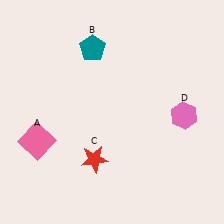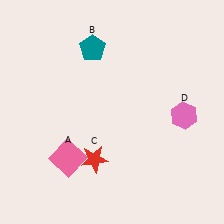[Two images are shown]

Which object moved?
The pink square (A) moved right.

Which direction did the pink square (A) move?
The pink square (A) moved right.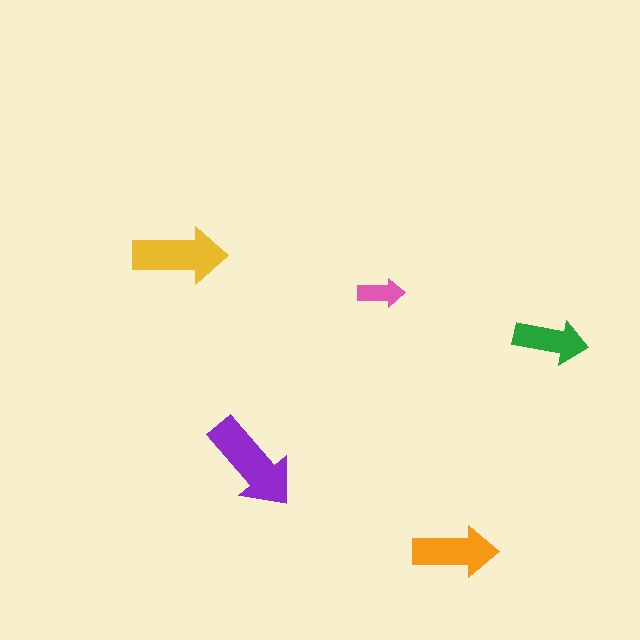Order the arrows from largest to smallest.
the purple one, the yellow one, the orange one, the green one, the pink one.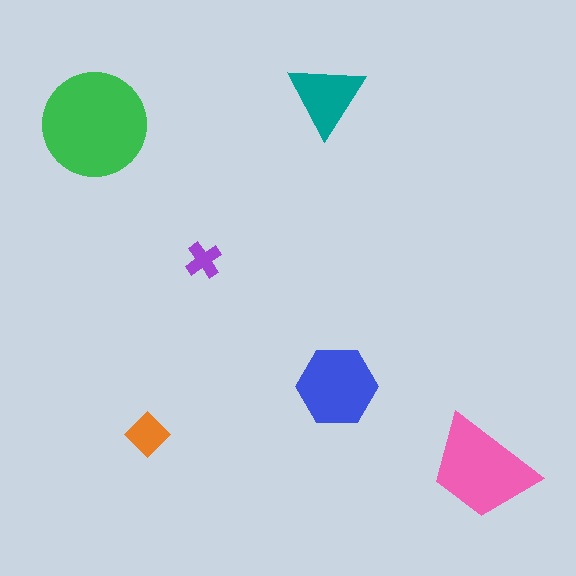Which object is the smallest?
The purple cross.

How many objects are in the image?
There are 6 objects in the image.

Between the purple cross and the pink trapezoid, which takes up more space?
The pink trapezoid.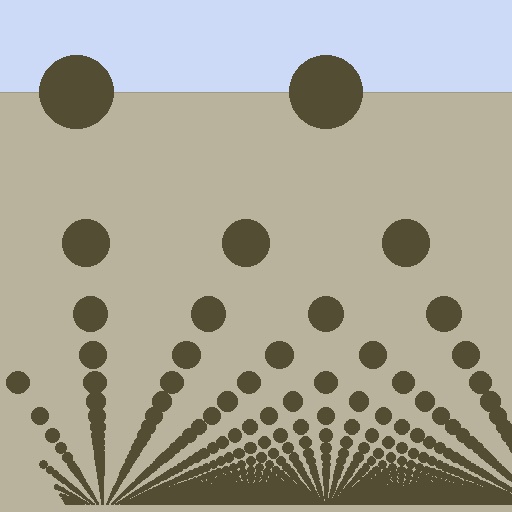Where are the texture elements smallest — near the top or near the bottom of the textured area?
Near the bottom.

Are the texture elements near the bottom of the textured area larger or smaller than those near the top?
Smaller. The gradient is inverted — elements near the bottom are smaller and denser.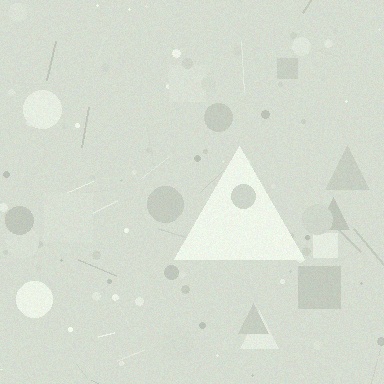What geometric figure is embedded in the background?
A triangle is embedded in the background.